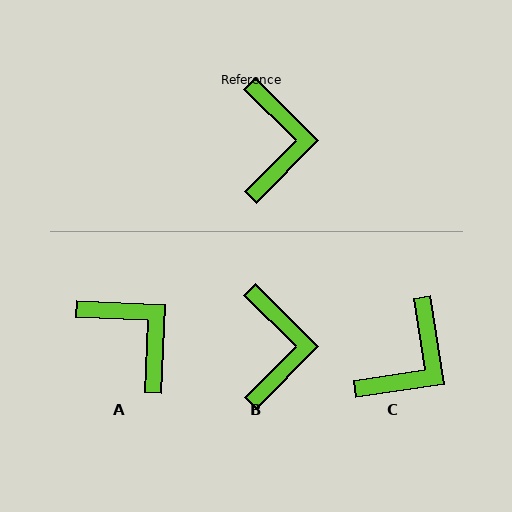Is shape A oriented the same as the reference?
No, it is off by about 42 degrees.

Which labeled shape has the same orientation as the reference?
B.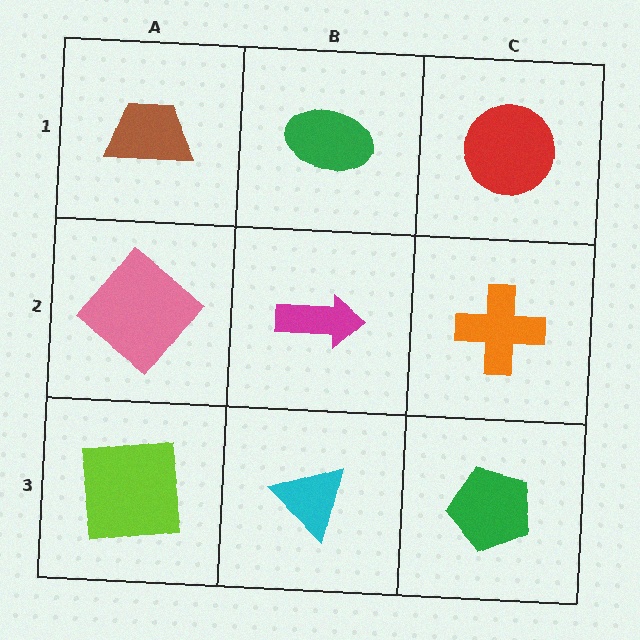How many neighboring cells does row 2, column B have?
4.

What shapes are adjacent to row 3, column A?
A pink diamond (row 2, column A), a cyan triangle (row 3, column B).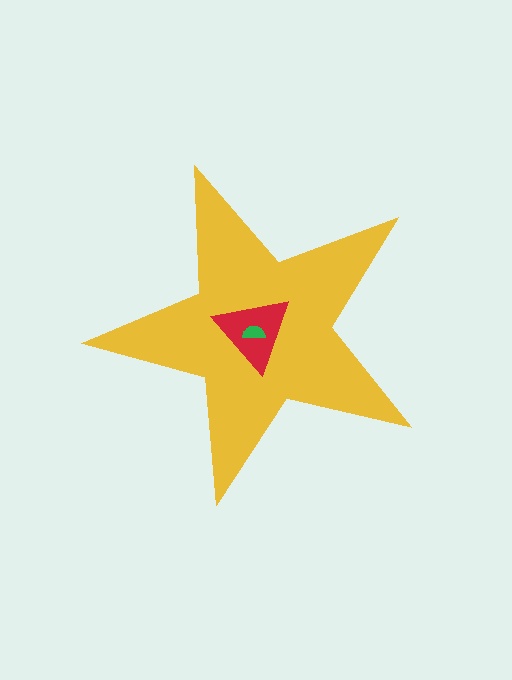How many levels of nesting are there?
3.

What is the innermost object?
The green semicircle.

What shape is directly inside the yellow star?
The red triangle.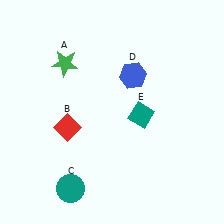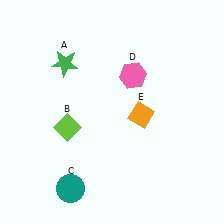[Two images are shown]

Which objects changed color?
B changed from red to lime. D changed from blue to pink. E changed from teal to orange.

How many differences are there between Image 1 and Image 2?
There are 3 differences between the two images.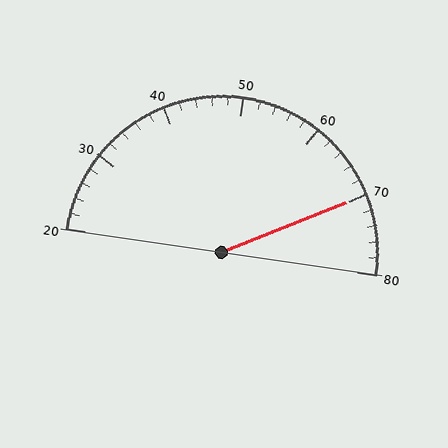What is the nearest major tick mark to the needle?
The nearest major tick mark is 70.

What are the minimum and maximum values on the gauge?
The gauge ranges from 20 to 80.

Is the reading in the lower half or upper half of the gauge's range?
The reading is in the upper half of the range (20 to 80).